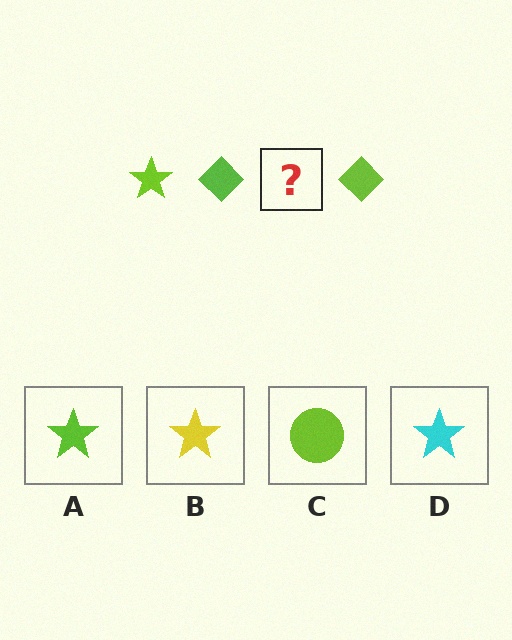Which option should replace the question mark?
Option A.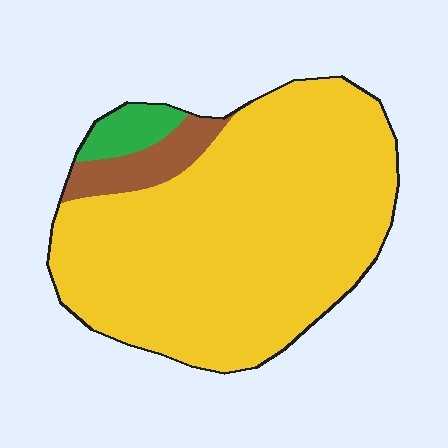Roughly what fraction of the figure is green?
Green covers around 5% of the figure.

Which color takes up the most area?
Yellow, at roughly 85%.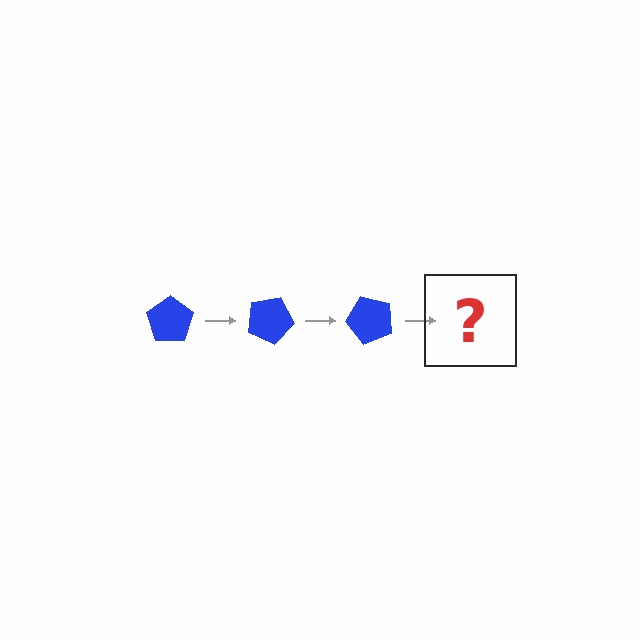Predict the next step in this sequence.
The next step is a blue pentagon rotated 75 degrees.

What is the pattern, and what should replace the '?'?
The pattern is that the pentagon rotates 25 degrees each step. The '?' should be a blue pentagon rotated 75 degrees.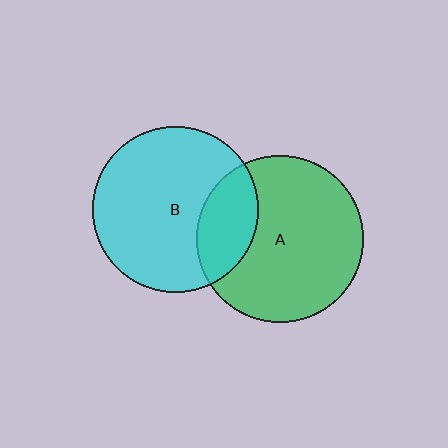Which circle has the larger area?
Circle A (green).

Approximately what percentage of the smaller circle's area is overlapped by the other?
Approximately 25%.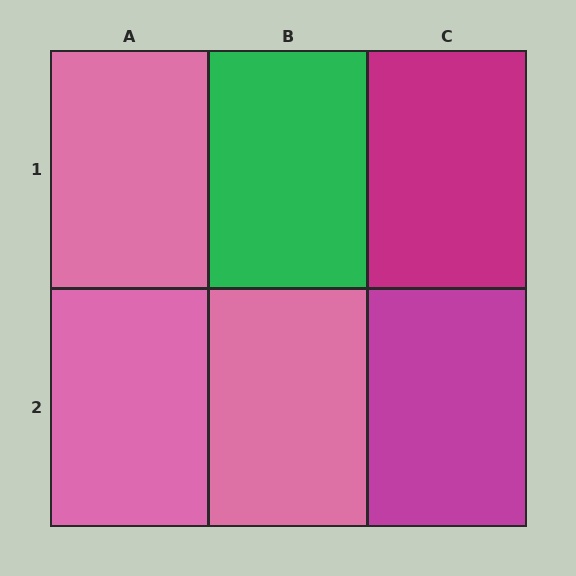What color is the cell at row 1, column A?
Pink.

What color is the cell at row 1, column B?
Green.